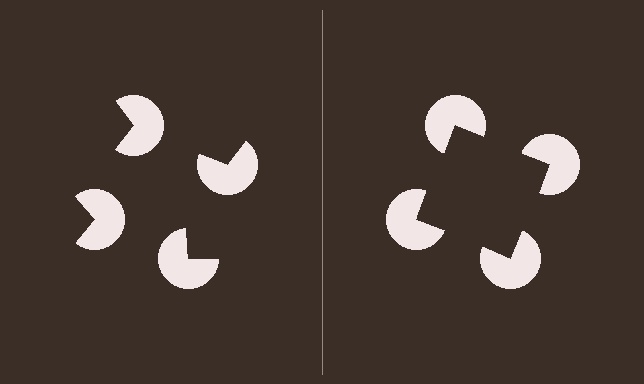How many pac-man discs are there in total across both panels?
8 — 4 on each side.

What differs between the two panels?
The pac-man discs are positioned identically on both sides; only the wedge orientations differ. On the right they align to a square; on the left they are misaligned.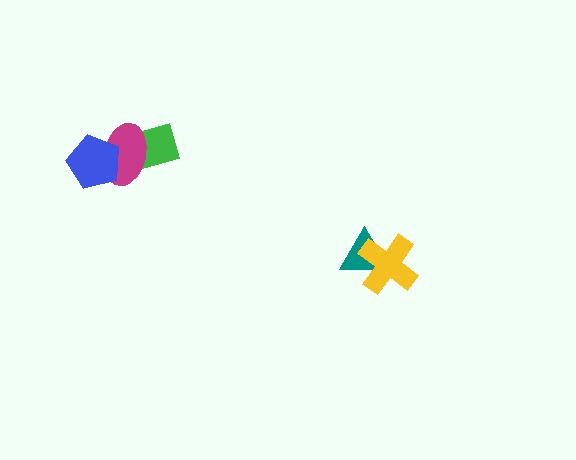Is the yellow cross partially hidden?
No, no other shape covers it.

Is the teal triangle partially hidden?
Yes, it is partially covered by another shape.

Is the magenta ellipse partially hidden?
Yes, it is partially covered by another shape.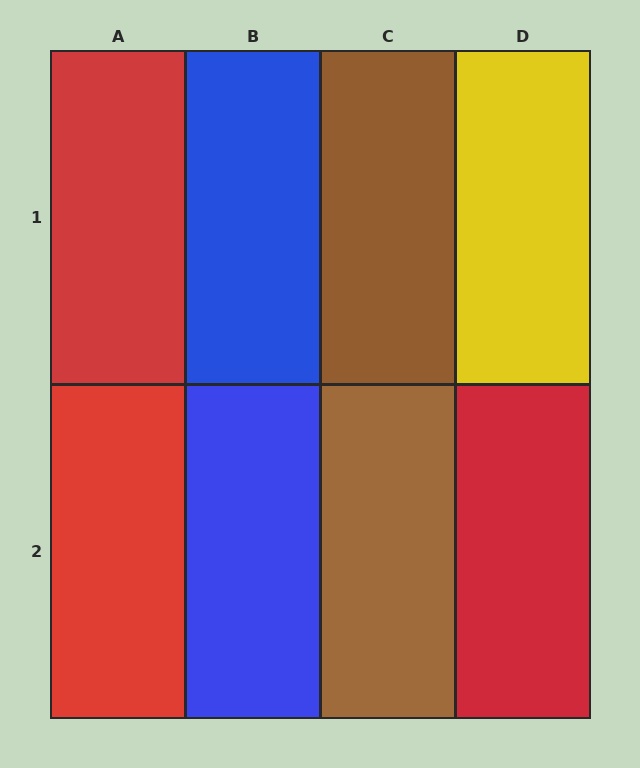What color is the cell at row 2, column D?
Red.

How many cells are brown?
2 cells are brown.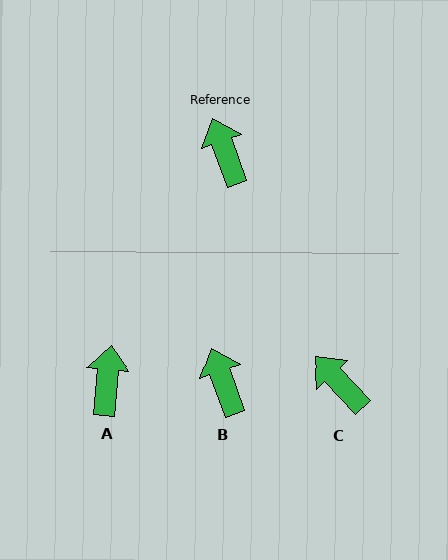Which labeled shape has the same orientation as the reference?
B.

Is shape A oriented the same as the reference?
No, it is off by about 25 degrees.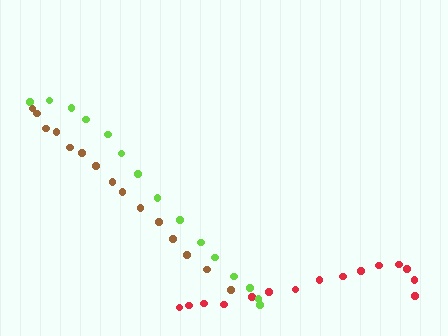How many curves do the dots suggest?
There are 3 distinct paths.